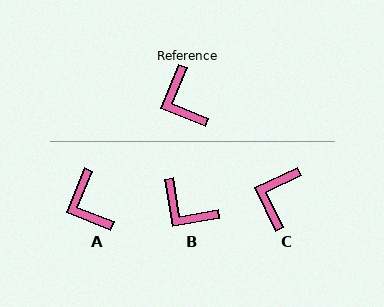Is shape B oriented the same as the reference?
No, it is off by about 32 degrees.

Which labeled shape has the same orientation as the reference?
A.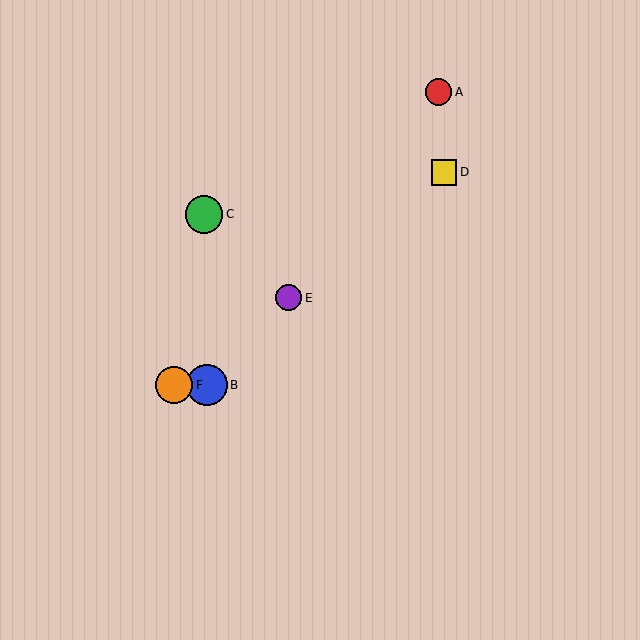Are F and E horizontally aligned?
No, F is at y≈385 and E is at y≈298.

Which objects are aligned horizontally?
Objects B, F are aligned horizontally.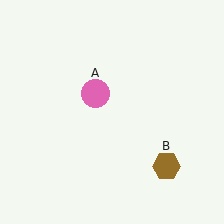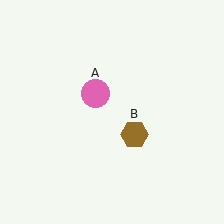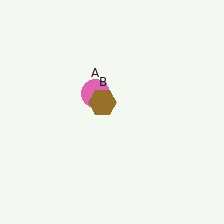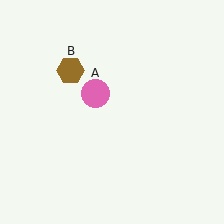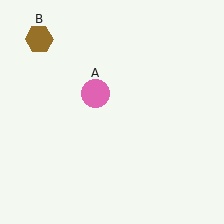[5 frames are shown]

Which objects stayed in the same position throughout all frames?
Pink circle (object A) remained stationary.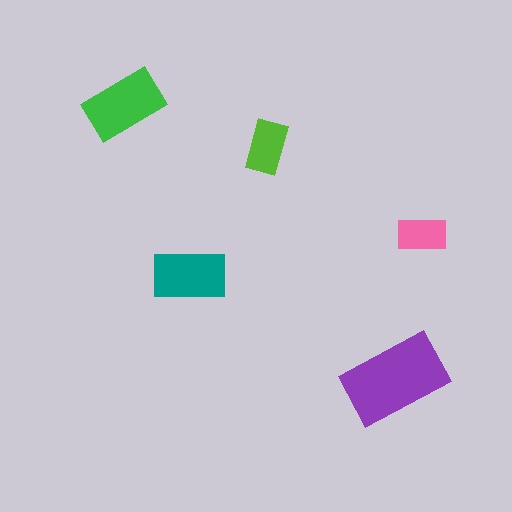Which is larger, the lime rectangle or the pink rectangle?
The lime one.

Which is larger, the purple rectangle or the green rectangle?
The purple one.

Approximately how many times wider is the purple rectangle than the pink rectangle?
About 2 times wider.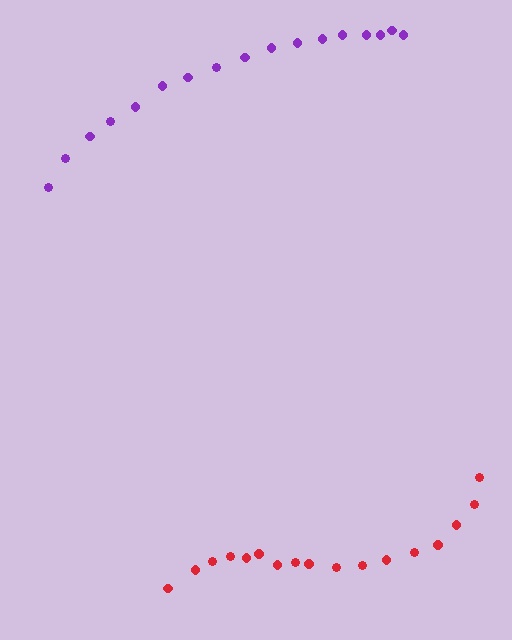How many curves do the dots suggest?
There are 2 distinct paths.